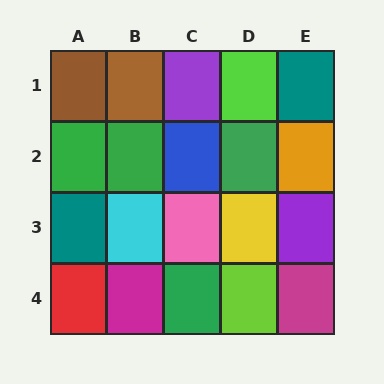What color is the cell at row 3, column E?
Purple.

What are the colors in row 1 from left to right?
Brown, brown, purple, lime, teal.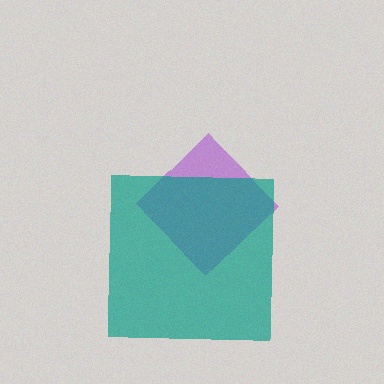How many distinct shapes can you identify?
There are 2 distinct shapes: a purple diamond, a teal square.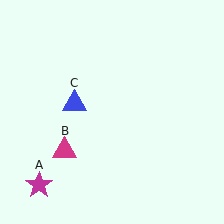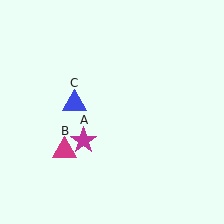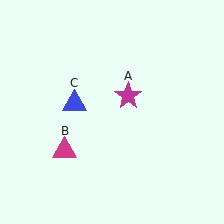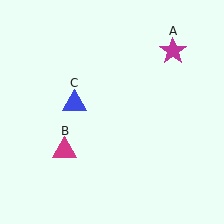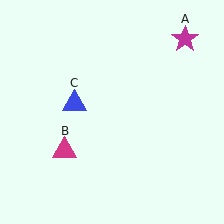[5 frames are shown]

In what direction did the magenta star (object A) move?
The magenta star (object A) moved up and to the right.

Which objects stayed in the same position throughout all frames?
Magenta triangle (object B) and blue triangle (object C) remained stationary.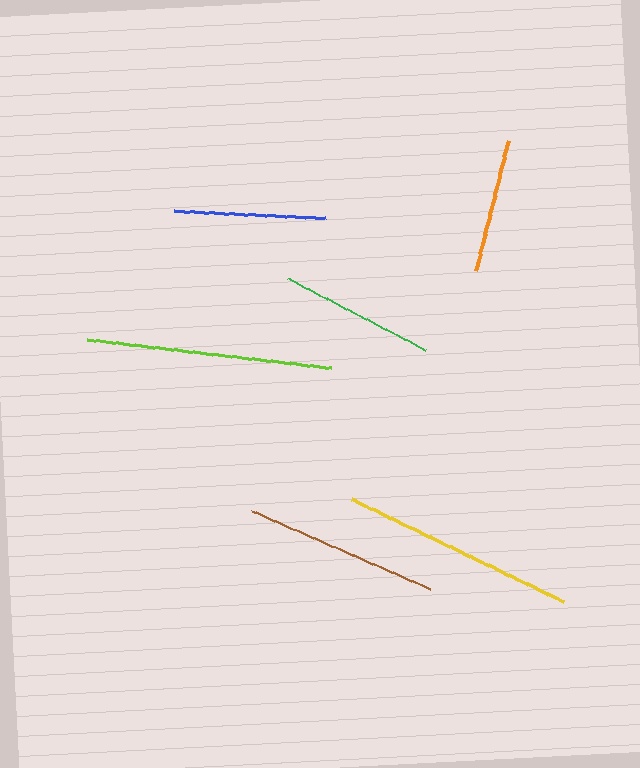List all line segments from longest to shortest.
From longest to shortest: lime, yellow, brown, green, blue, orange.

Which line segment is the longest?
The lime line is the longest at approximately 245 pixels.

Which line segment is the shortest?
The orange line is the shortest at approximately 134 pixels.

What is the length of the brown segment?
The brown segment is approximately 194 pixels long.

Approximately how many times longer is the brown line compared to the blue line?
The brown line is approximately 1.3 times the length of the blue line.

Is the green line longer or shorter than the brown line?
The brown line is longer than the green line.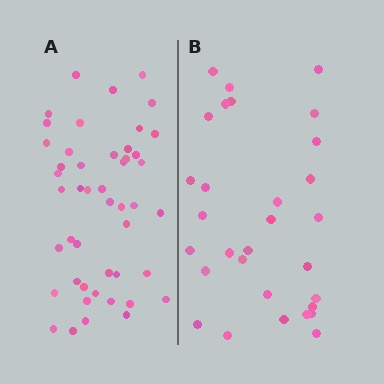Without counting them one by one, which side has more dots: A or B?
Region A (the left region) has more dots.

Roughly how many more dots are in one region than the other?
Region A has approximately 15 more dots than region B.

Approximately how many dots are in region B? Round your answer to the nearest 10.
About 30 dots.